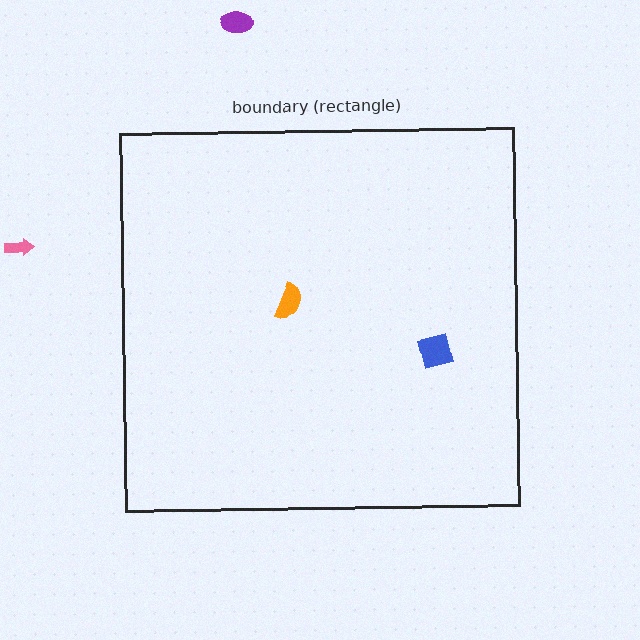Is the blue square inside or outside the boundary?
Inside.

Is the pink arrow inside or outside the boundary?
Outside.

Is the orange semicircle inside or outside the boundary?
Inside.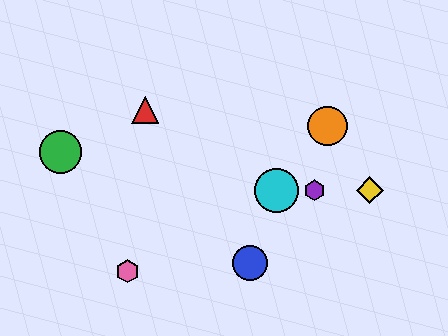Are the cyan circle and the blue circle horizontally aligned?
No, the cyan circle is at y≈190 and the blue circle is at y≈263.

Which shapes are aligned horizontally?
The yellow diamond, the purple hexagon, the cyan circle are aligned horizontally.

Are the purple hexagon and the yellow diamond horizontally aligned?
Yes, both are at y≈190.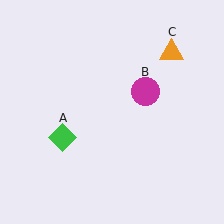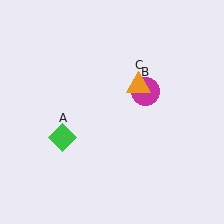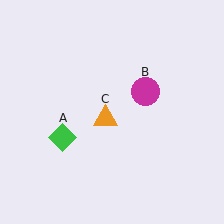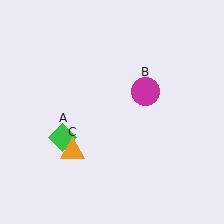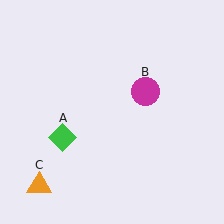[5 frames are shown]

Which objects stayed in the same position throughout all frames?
Green diamond (object A) and magenta circle (object B) remained stationary.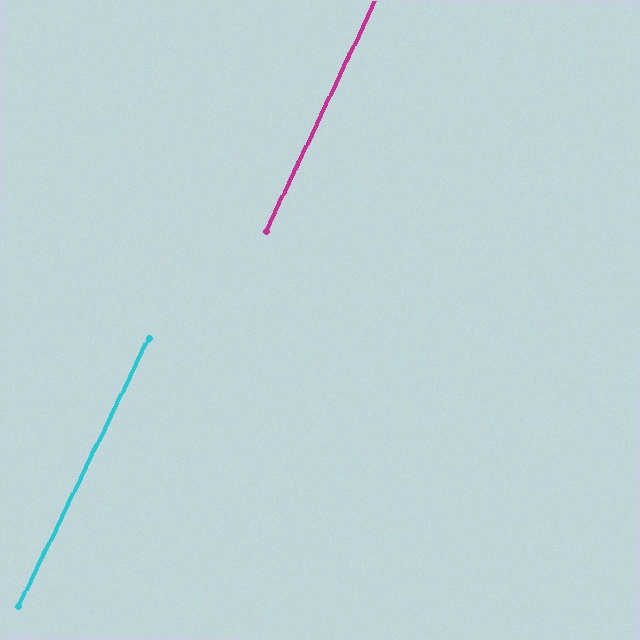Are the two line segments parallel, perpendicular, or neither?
Parallel — their directions differ by only 0.6°.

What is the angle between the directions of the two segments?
Approximately 1 degree.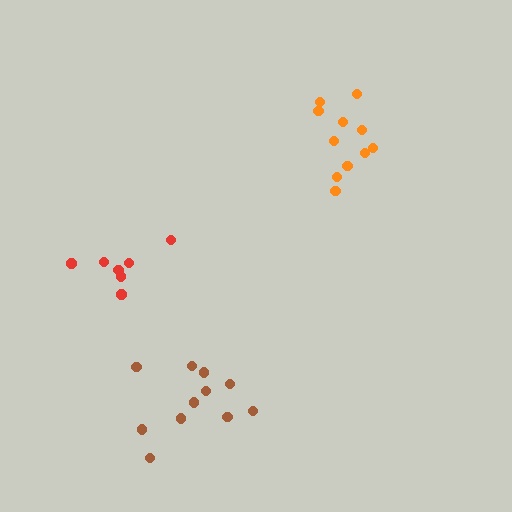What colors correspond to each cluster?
The clusters are colored: red, orange, brown.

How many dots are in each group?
Group 1: 7 dots, Group 2: 11 dots, Group 3: 11 dots (29 total).